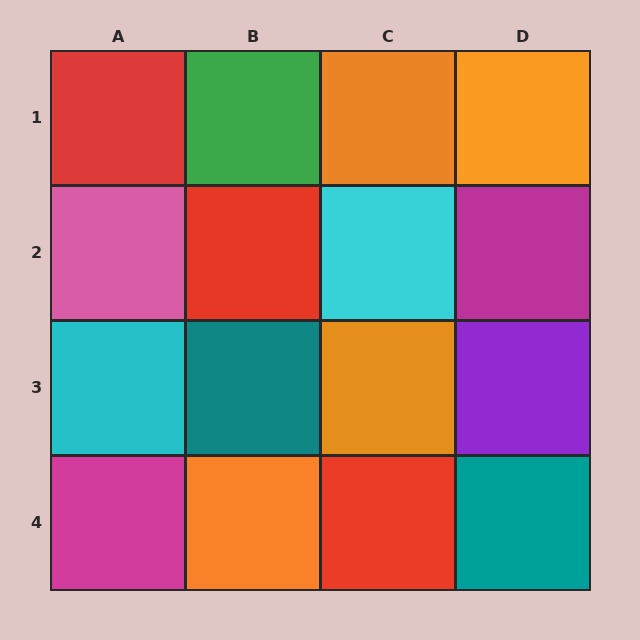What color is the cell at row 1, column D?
Orange.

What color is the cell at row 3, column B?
Teal.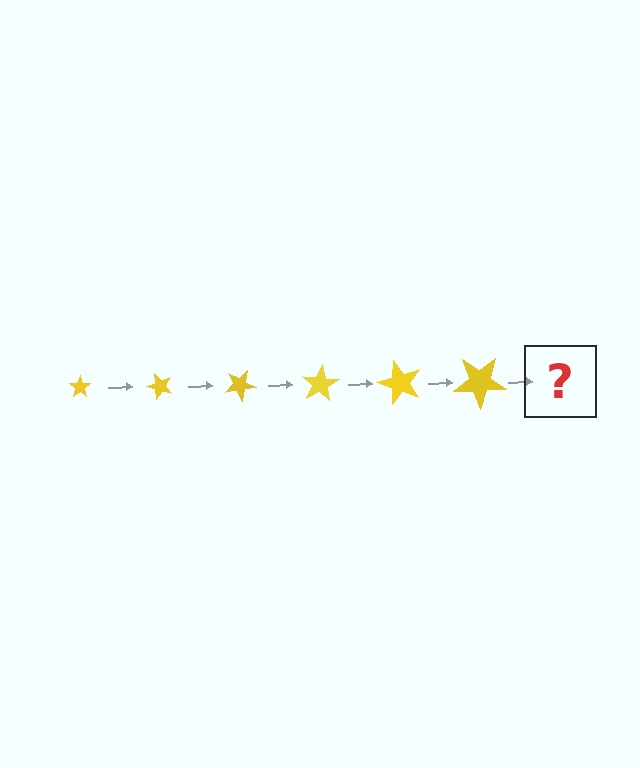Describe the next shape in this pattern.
It should be a star, larger than the previous one and rotated 300 degrees from the start.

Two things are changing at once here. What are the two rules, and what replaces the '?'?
The two rules are that the star grows larger each step and it rotates 50 degrees each step. The '?' should be a star, larger than the previous one and rotated 300 degrees from the start.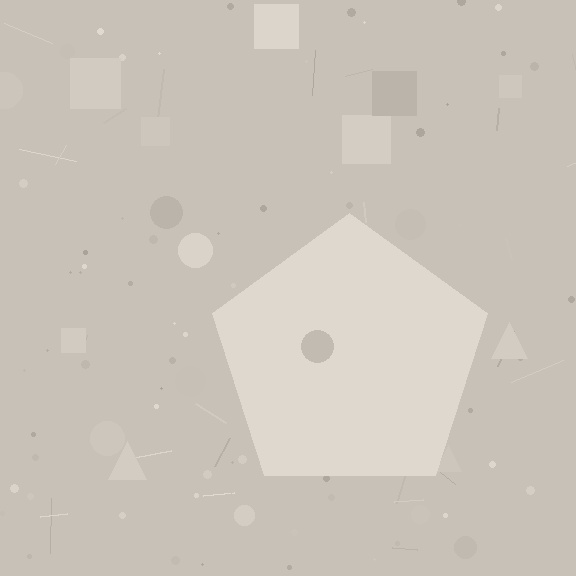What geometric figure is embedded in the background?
A pentagon is embedded in the background.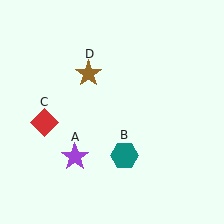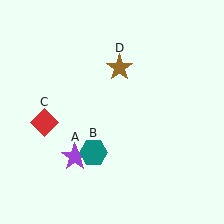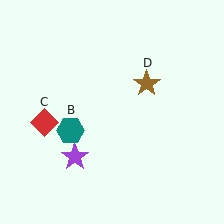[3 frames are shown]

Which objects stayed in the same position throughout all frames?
Purple star (object A) and red diamond (object C) remained stationary.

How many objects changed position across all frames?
2 objects changed position: teal hexagon (object B), brown star (object D).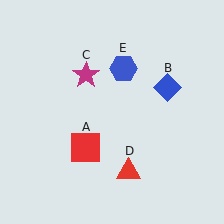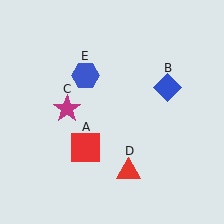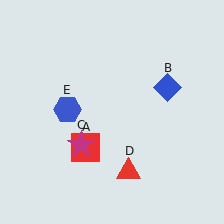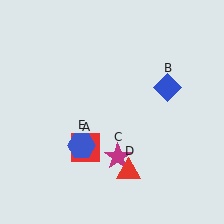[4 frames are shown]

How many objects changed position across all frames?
2 objects changed position: magenta star (object C), blue hexagon (object E).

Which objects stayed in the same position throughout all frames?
Red square (object A) and blue diamond (object B) and red triangle (object D) remained stationary.